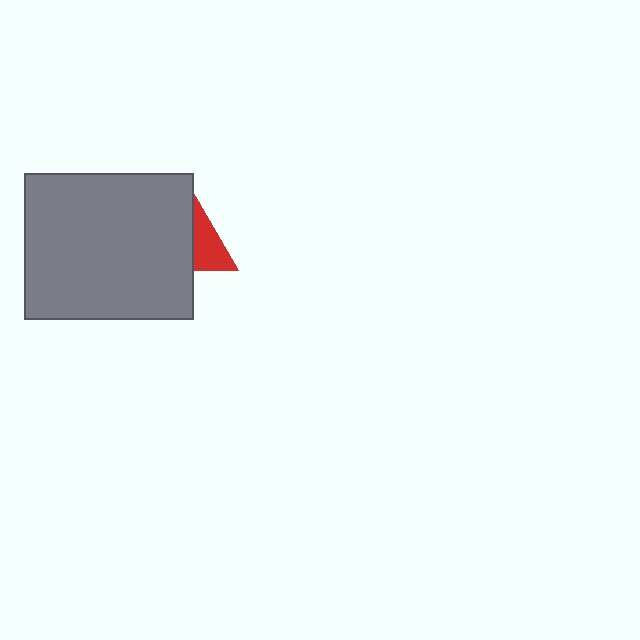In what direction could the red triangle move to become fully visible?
The red triangle could move right. That would shift it out from behind the gray rectangle entirely.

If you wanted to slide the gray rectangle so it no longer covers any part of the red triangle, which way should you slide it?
Slide it left — that is the most direct way to separate the two shapes.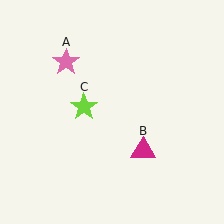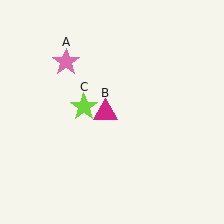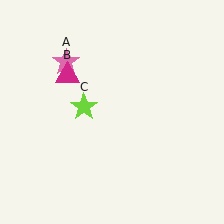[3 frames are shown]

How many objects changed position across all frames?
1 object changed position: magenta triangle (object B).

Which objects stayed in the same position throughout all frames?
Pink star (object A) and lime star (object C) remained stationary.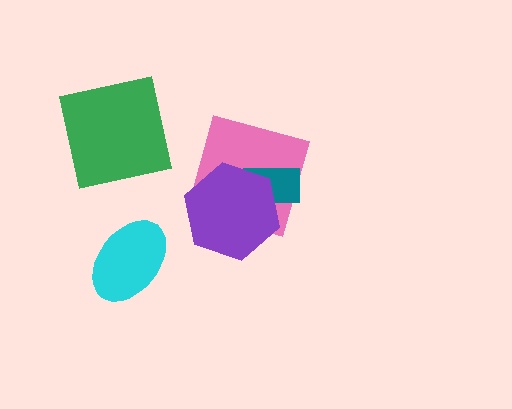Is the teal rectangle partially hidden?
Yes, it is partially covered by another shape.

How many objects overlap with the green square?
0 objects overlap with the green square.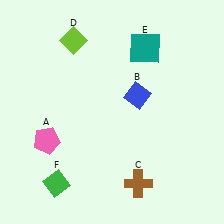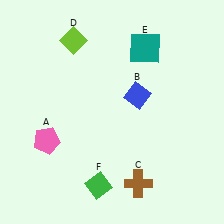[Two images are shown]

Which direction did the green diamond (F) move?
The green diamond (F) moved right.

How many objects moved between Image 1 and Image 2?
1 object moved between the two images.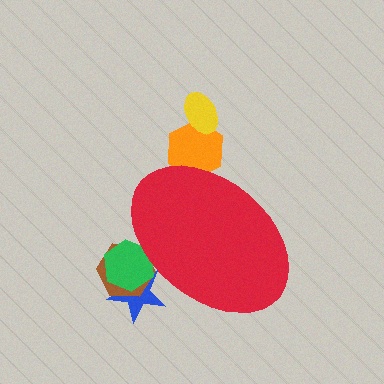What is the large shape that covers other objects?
A red ellipse.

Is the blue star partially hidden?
Yes, the blue star is partially hidden behind the red ellipse.